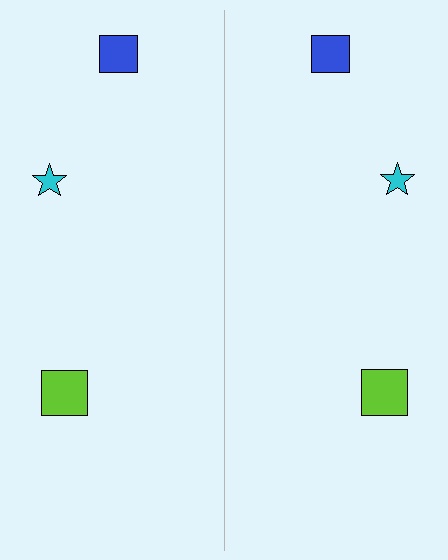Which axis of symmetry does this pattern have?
The pattern has a vertical axis of symmetry running through the center of the image.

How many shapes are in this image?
There are 6 shapes in this image.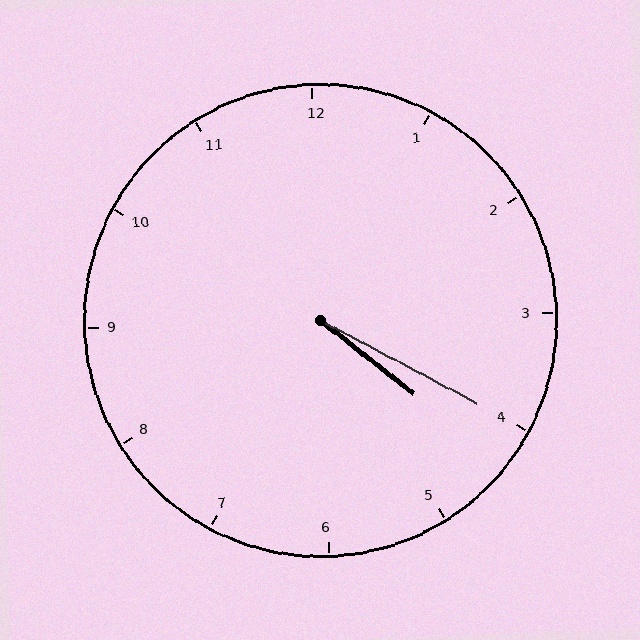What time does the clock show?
4:20.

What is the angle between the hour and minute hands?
Approximately 10 degrees.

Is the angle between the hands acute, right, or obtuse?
It is acute.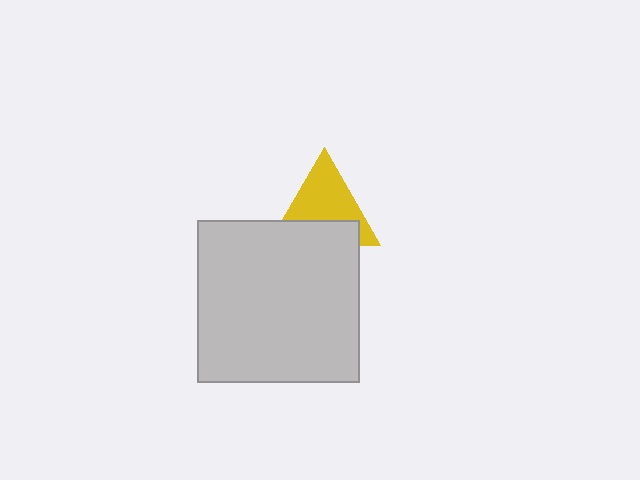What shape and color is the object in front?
The object in front is a light gray square.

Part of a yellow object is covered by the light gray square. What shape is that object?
It is a triangle.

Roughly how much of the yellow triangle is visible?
About half of it is visible (roughly 61%).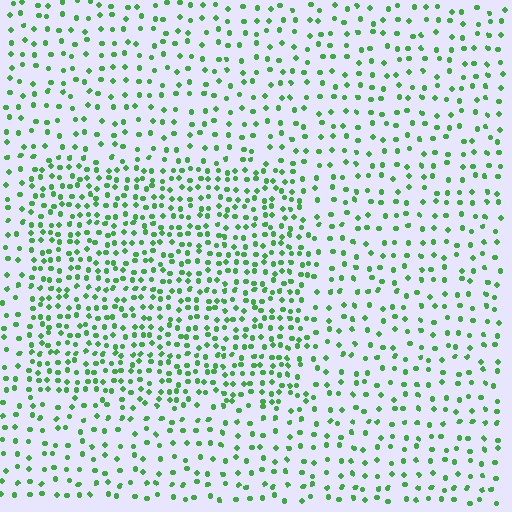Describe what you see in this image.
The image contains small green elements arranged at two different densities. A rectangle-shaped region is visible where the elements are more densely packed than the surrounding area.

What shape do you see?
I see a rectangle.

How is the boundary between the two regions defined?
The boundary is defined by a change in element density (approximately 2.0x ratio). All elements are the same color, size, and shape.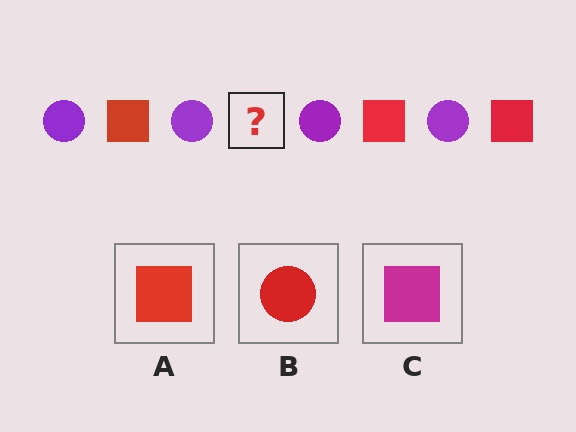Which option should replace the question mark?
Option A.